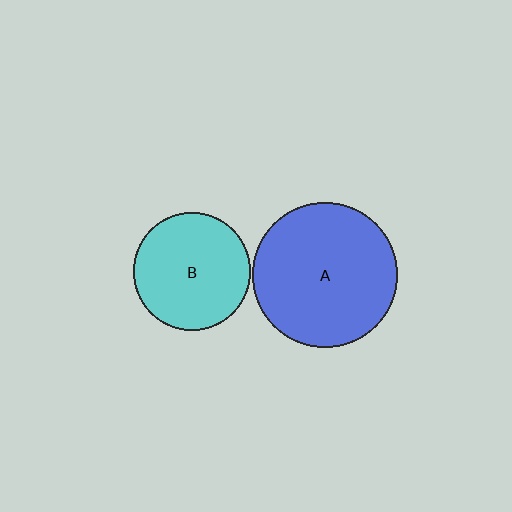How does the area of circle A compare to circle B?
Approximately 1.5 times.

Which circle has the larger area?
Circle A (blue).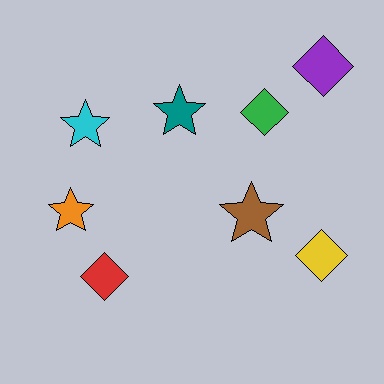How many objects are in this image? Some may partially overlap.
There are 8 objects.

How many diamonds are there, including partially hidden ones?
There are 4 diamonds.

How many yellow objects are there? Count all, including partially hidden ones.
There is 1 yellow object.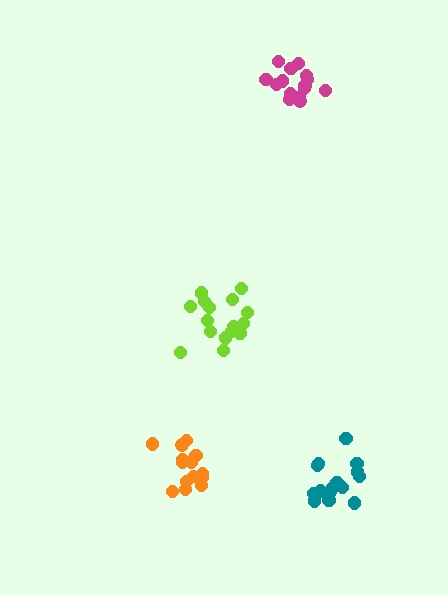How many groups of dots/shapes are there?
There are 4 groups.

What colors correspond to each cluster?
The clusters are colored: magenta, teal, orange, lime.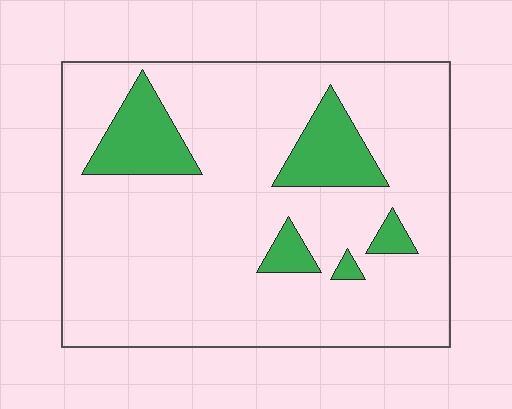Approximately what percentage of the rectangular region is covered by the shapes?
Approximately 15%.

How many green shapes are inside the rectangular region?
5.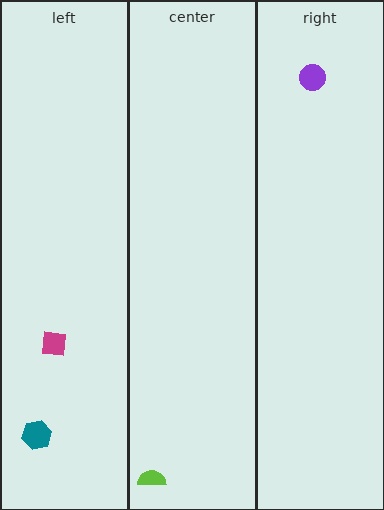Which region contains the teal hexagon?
The left region.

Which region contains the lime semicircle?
The center region.